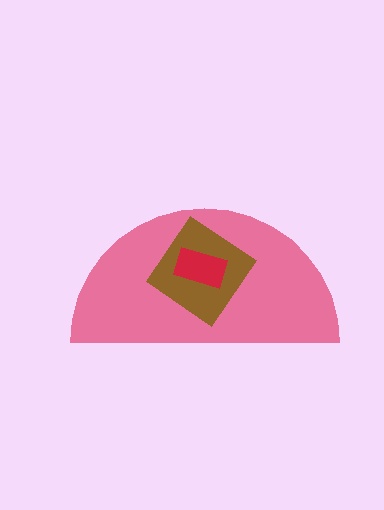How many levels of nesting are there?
3.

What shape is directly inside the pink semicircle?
The brown diamond.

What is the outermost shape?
The pink semicircle.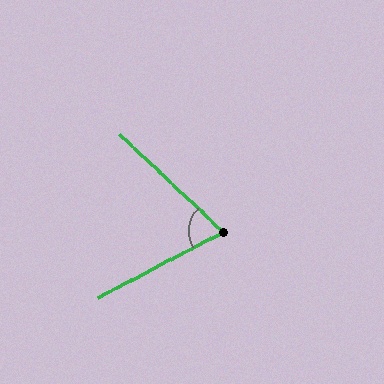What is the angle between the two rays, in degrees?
Approximately 71 degrees.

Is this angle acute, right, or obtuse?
It is acute.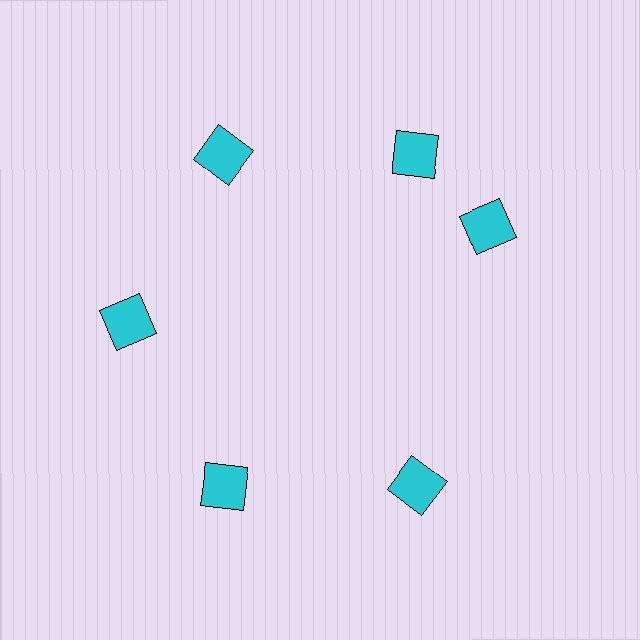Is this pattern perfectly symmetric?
No. The 6 cyan squares are arranged in a ring, but one element near the 3 o'clock position is rotated out of alignment along the ring, breaking the 6-fold rotational symmetry.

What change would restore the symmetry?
The symmetry would be restored by rotating it back into even spacing with its neighbors so that all 6 squares sit at equal angles and equal distance from the center.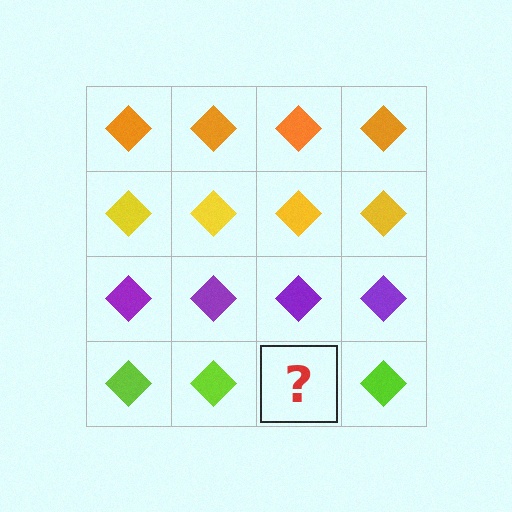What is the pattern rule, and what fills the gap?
The rule is that each row has a consistent color. The gap should be filled with a lime diamond.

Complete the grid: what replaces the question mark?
The question mark should be replaced with a lime diamond.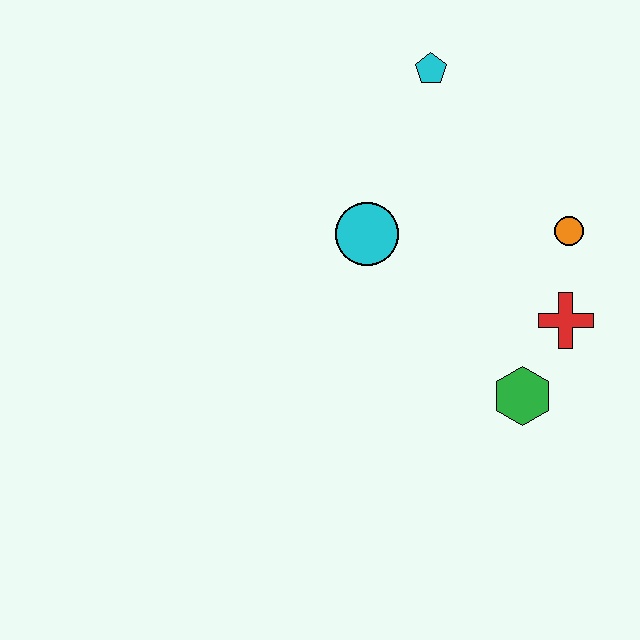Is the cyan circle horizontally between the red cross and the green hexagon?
No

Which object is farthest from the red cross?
The cyan pentagon is farthest from the red cross.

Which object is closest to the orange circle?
The red cross is closest to the orange circle.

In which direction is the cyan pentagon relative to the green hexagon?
The cyan pentagon is above the green hexagon.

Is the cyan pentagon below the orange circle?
No